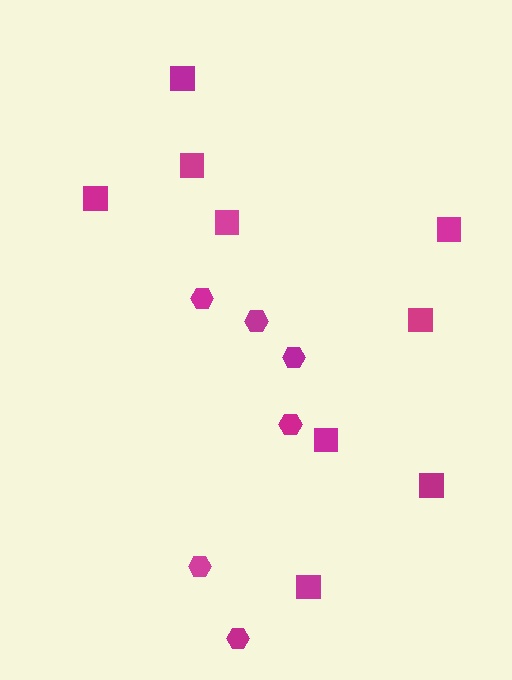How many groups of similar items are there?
There are 2 groups: one group of squares (9) and one group of hexagons (6).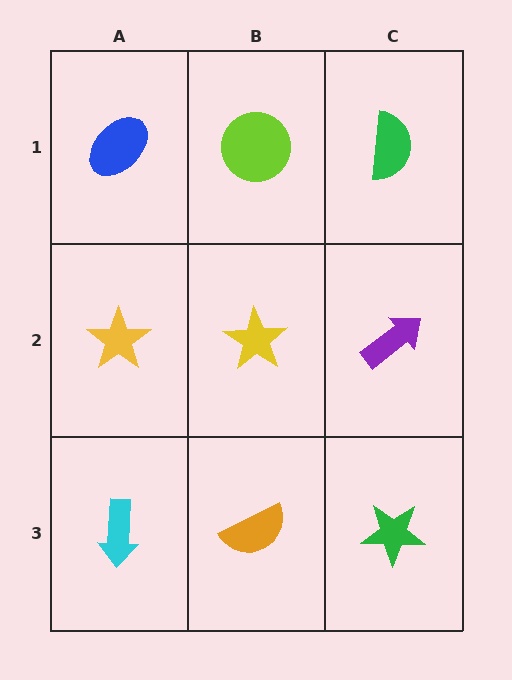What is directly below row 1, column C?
A purple arrow.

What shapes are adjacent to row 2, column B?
A lime circle (row 1, column B), an orange semicircle (row 3, column B), a yellow star (row 2, column A), a purple arrow (row 2, column C).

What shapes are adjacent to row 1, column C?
A purple arrow (row 2, column C), a lime circle (row 1, column B).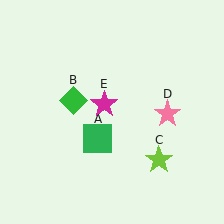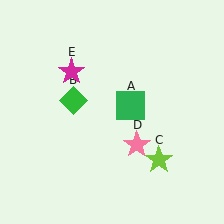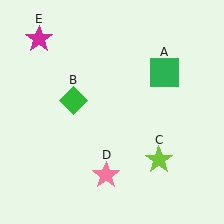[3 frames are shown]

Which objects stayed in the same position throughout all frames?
Green diamond (object B) and lime star (object C) remained stationary.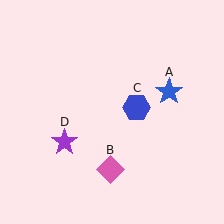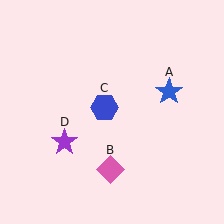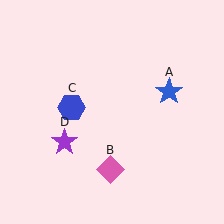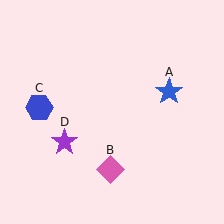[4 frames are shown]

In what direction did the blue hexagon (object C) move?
The blue hexagon (object C) moved left.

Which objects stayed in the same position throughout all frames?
Blue star (object A) and pink diamond (object B) and purple star (object D) remained stationary.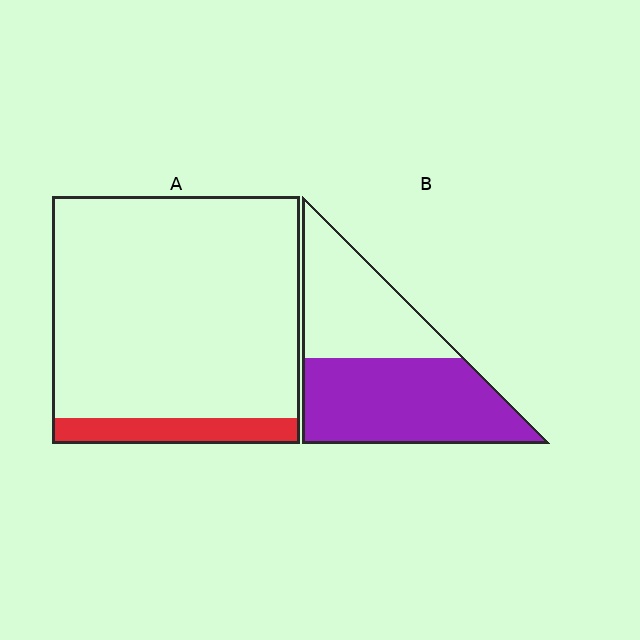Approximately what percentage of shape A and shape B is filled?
A is approximately 10% and B is approximately 55%.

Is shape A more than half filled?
No.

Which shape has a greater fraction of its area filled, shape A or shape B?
Shape B.